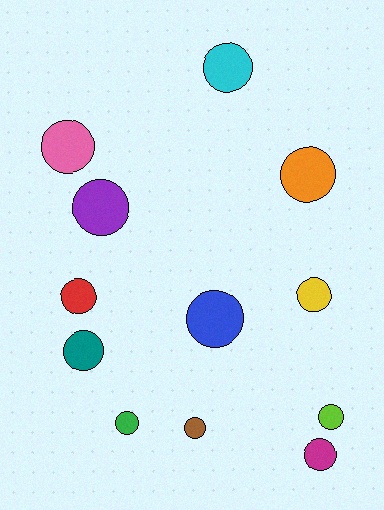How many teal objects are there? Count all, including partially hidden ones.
There is 1 teal object.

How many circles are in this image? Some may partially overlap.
There are 12 circles.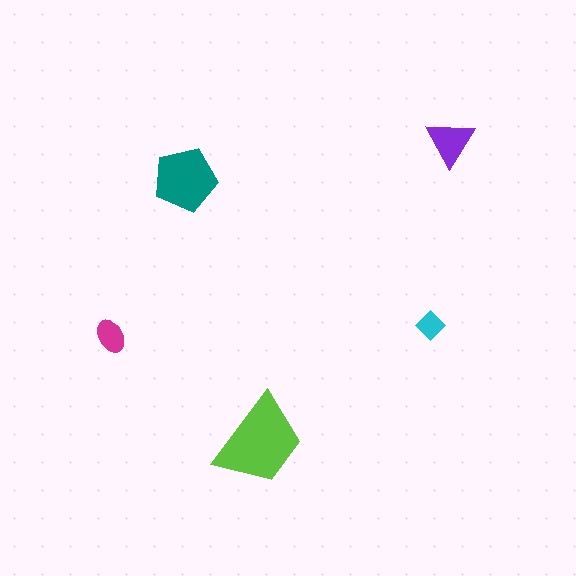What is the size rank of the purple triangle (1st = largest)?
3rd.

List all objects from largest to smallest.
The lime trapezoid, the teal pentagon, the purple triangle, the magenta ellipse, the cyan diamond.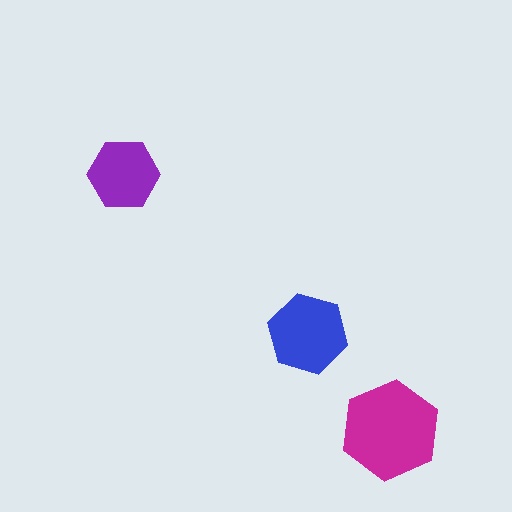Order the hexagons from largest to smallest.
the magenta one, the blue one, the purple one.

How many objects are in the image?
There are 3 objects in the image.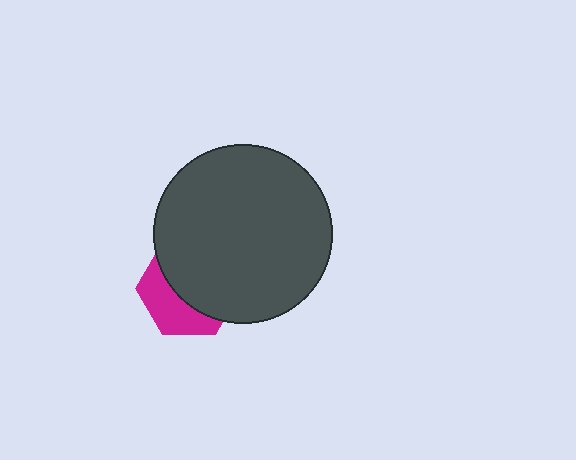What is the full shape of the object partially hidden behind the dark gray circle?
The partially hidden object is a magenta hexagon.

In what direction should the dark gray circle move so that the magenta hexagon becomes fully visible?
The dark gray circle should move toward the upper-right. That is the shortest direction to clear the overlap and leave the magenta hexagon fully visible.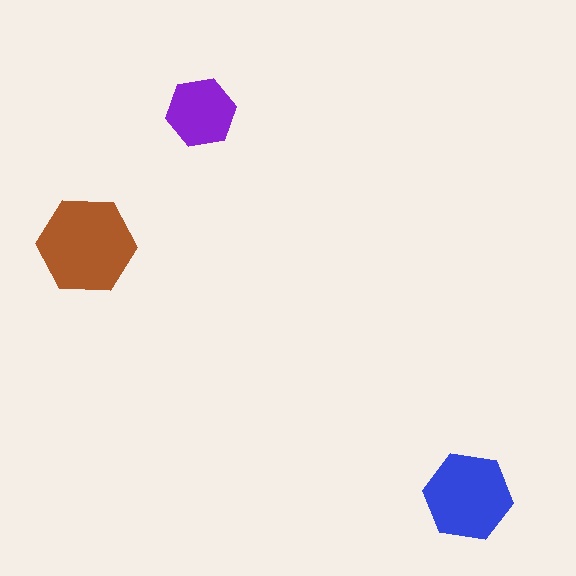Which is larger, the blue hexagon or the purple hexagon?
The blue one.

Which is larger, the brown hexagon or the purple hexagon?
The brown one.